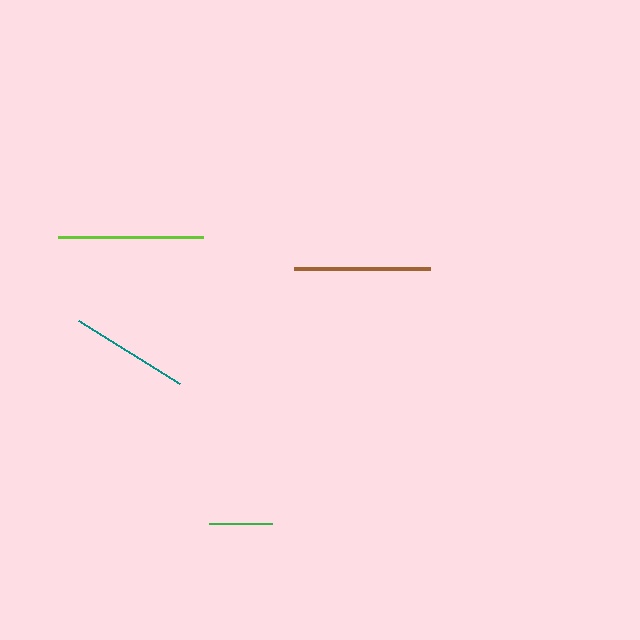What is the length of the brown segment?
The brown segment is approximately 136 pixels long.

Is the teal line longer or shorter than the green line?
The teal line is longer than the green line.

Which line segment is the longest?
The lime line is the longest at approximately 145 pixels.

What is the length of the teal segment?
The teal segment is approximately 119 pixels long.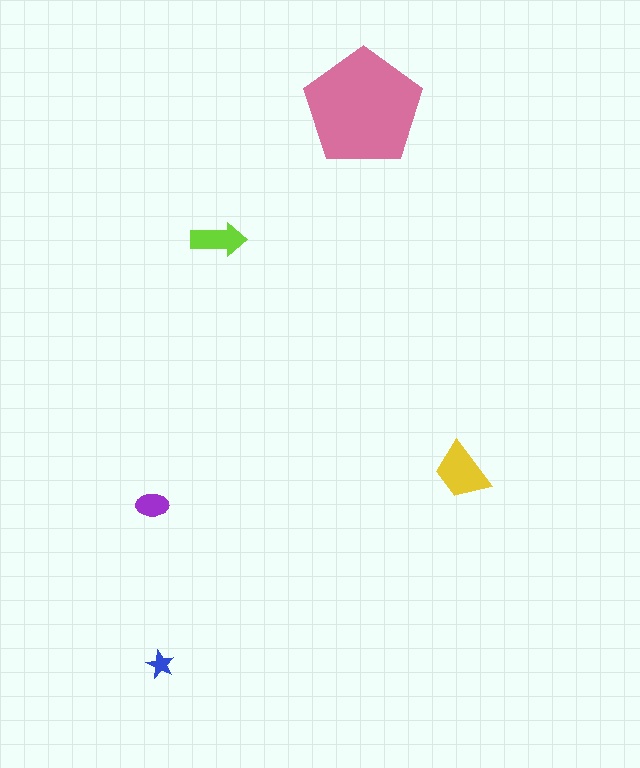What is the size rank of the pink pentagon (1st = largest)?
1st.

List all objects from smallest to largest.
The blue star, the purple ellipse, the lime arrow, the yellow trapezoid, the pink pentagon.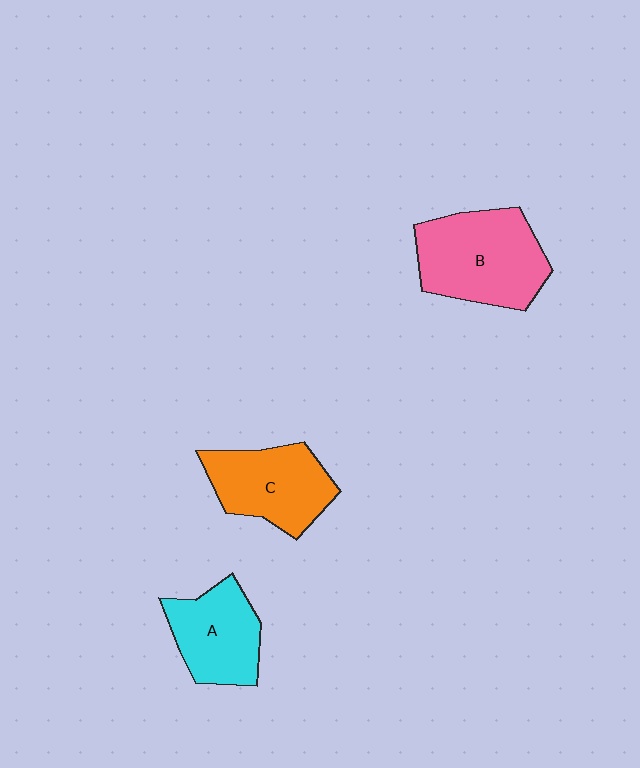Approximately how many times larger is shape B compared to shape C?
Approximately 1.3 times.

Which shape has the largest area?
Shape B (pink).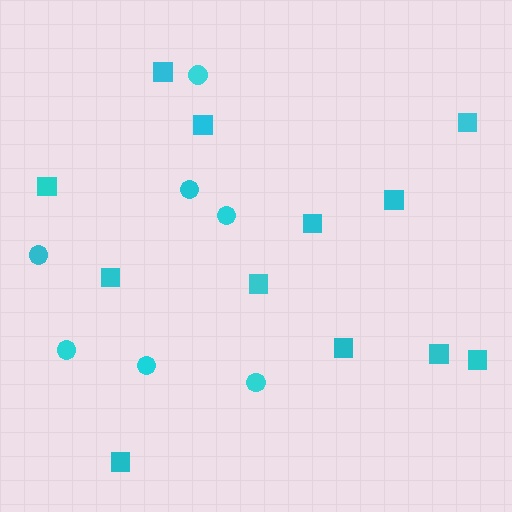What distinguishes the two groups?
There are 2 groups: one group of circles (7) and one group of squares (12).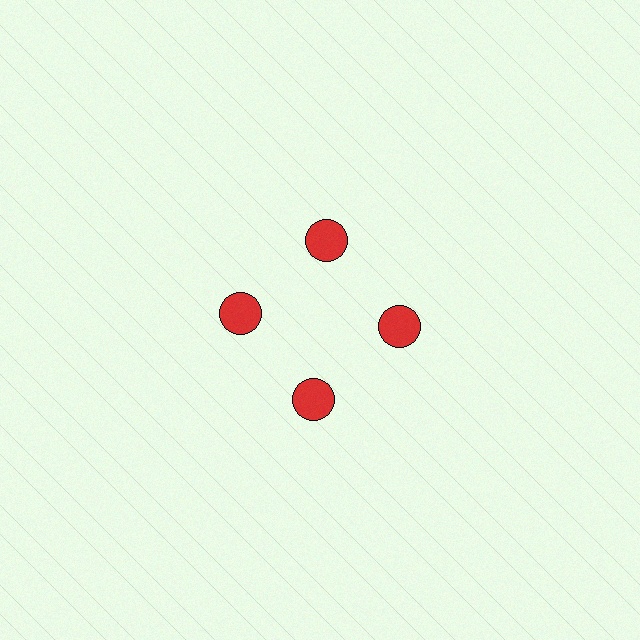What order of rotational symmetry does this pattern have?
This pattern has 4-fold rotational symmetry.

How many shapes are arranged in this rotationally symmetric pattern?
There are 4 shapes, arranged in 4 groups of 1.